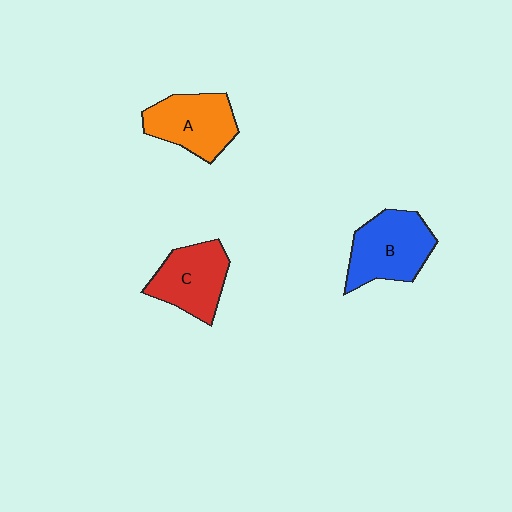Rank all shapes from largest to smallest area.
From largest to smallest: B (blue), A (orange), C (red).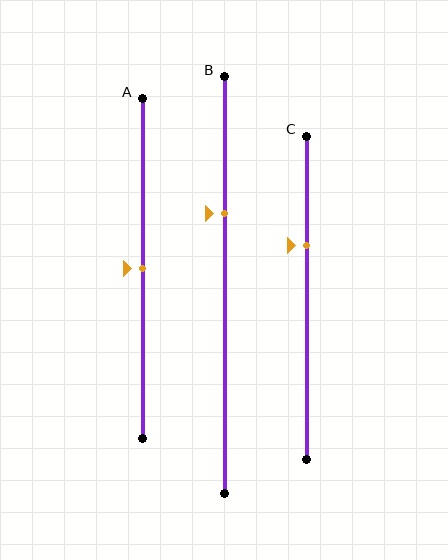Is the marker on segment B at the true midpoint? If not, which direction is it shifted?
No, the marker on segment B is shifted upward by about 17% of the segment length.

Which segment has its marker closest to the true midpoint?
Segment A has its marker closest to the true midpoint.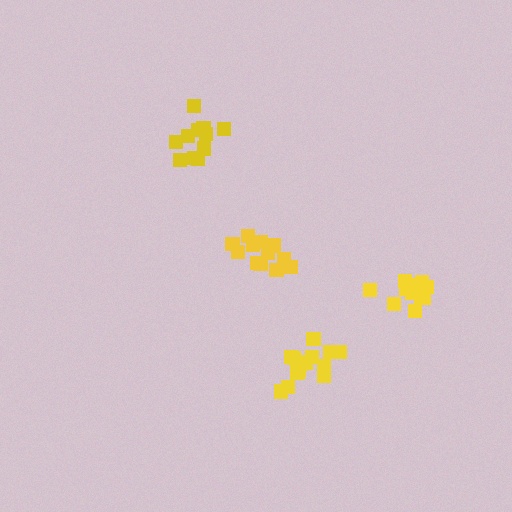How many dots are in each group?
Group 1: 13 dots, Group 2: 12 dots, Group 3: 14 dots, Group 4: 11 dots (50 total).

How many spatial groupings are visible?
There are 4 spatial groupings.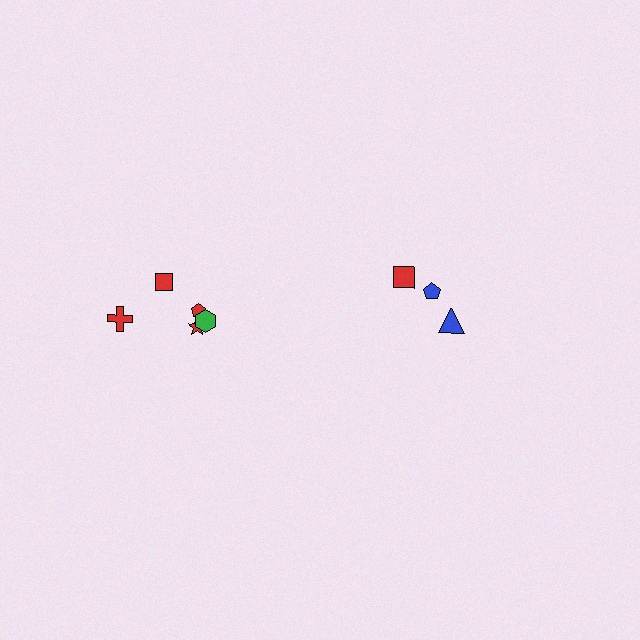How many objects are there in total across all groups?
There are 8 objects.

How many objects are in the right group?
There are 3 objects.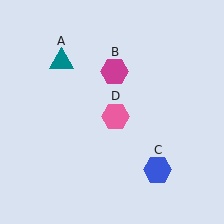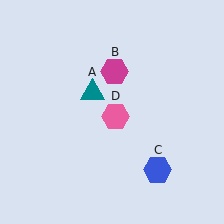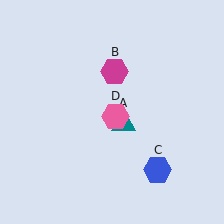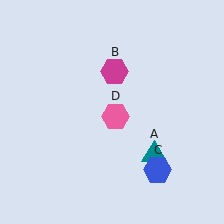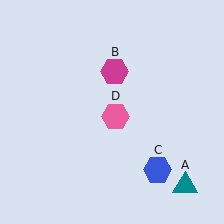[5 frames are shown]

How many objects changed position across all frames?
1 object changed position: teal triangle (object A).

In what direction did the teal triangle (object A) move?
The teal triangle (object A) moved down and to the right.